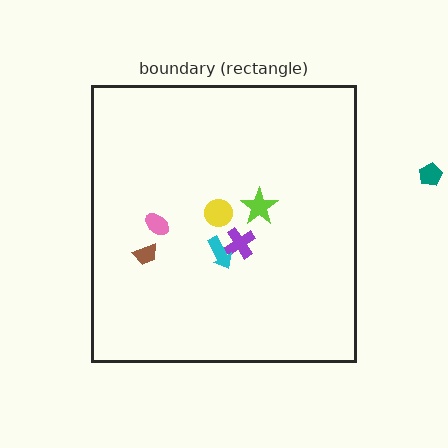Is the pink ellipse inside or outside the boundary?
Inside.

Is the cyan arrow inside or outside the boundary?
Inside.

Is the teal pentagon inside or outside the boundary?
Outside.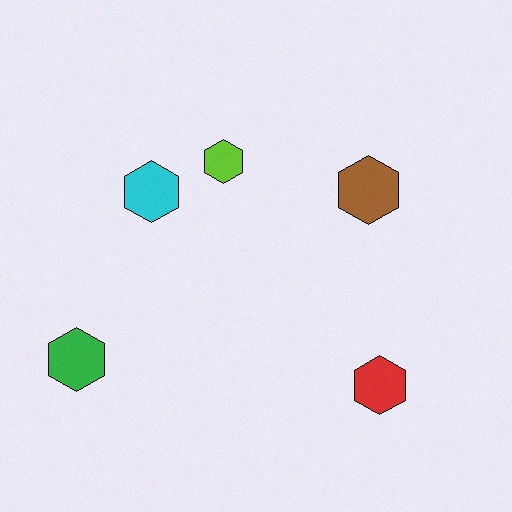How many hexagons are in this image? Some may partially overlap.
There are 5 hexagons.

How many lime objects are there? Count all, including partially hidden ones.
There is 1 lime object.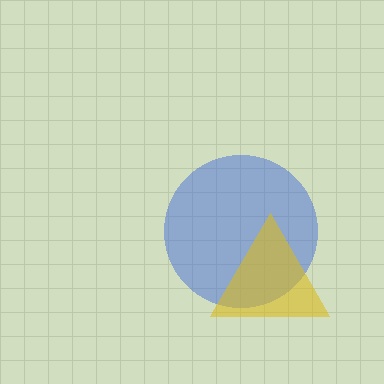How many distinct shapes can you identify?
There are 2 distinct shapes: a blue circle, a yellow triangle.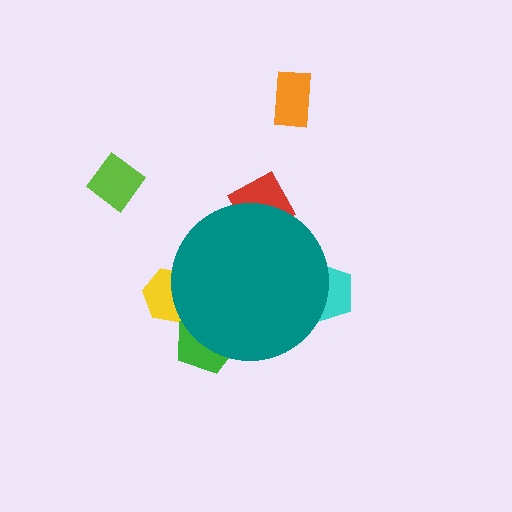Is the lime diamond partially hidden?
No, the lime diamond is fully visible.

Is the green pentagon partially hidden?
Yes, the green pentagon is partially hidden behind the teal circle.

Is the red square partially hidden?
Yes, the red square is partially hidden behind the teal circle.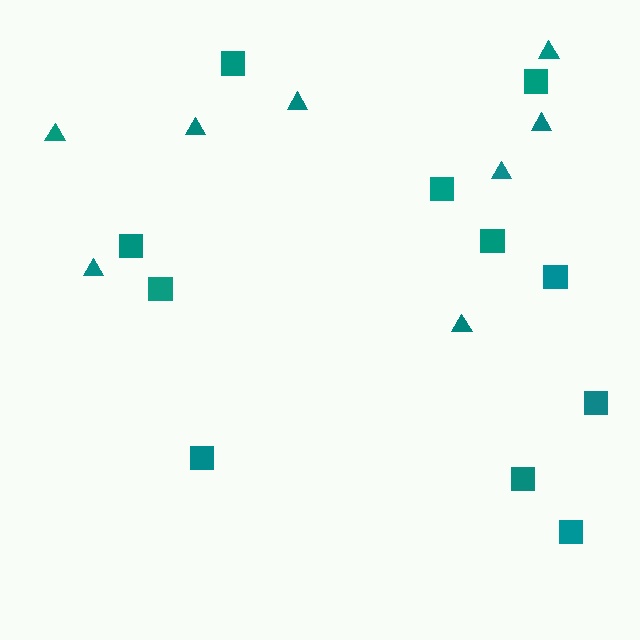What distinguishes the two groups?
There are 2 groups: one group of squares (11) and one group of triangles (8).